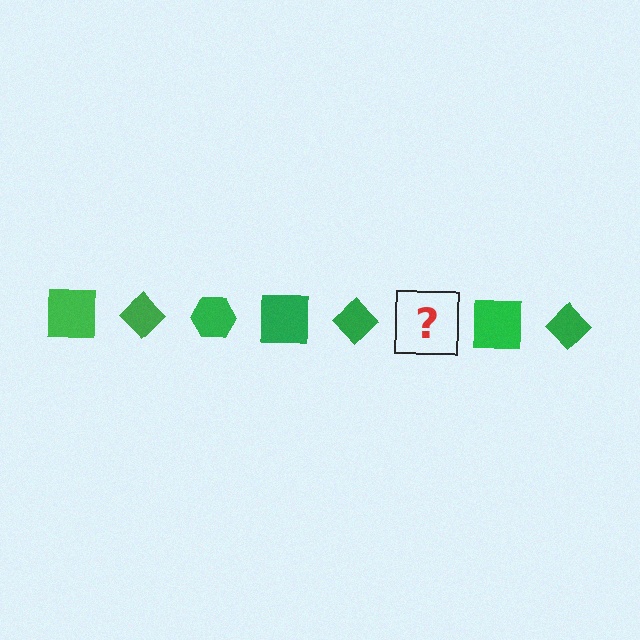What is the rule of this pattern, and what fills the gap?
The rule is that the pattern cycles through square, diamond, hexagon shapes in green. The gap should be filled with a green hexagon.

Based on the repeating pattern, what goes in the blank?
The blank should be a green hexagon.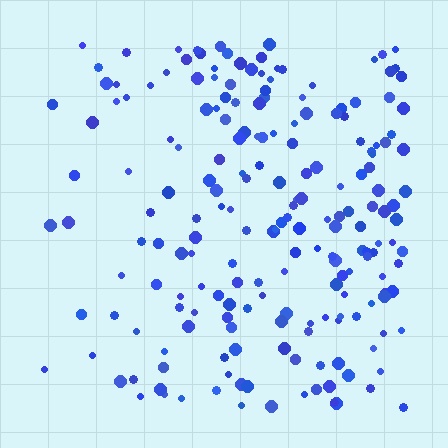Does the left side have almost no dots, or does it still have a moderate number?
Still a moderate number, just noticeably fewer than the right.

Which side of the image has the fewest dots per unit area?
The left.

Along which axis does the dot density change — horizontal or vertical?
Horizontal.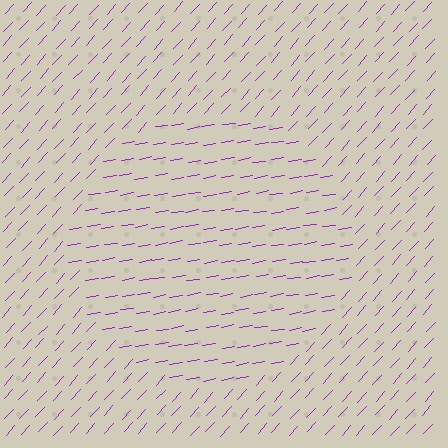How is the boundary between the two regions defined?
The boundary is defined purely by a change in line orientation (approximately 38 degrees difference). All lines are the same color and thickness.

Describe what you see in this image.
The image is filled with small purple line segments. A circle region in the image has lines oriented differently from the surrounding lines, creating a visible texture boundary.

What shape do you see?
I see a circle.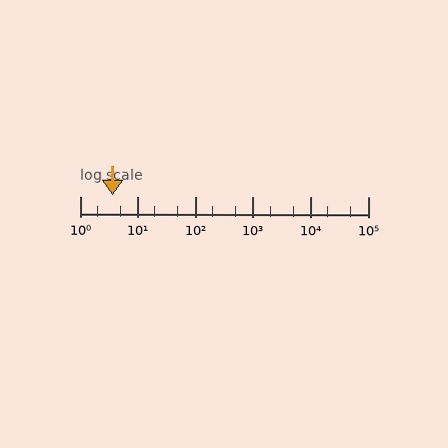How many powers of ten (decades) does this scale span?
The scale spans 5 decades, from 1 to 100000.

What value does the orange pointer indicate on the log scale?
The pointer indicates approximately 3.7.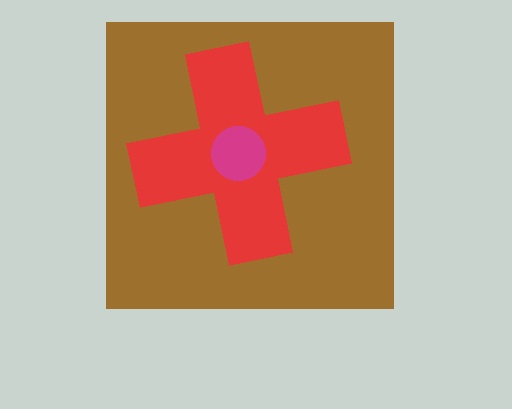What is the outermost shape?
The brown square.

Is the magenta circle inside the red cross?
Yes.